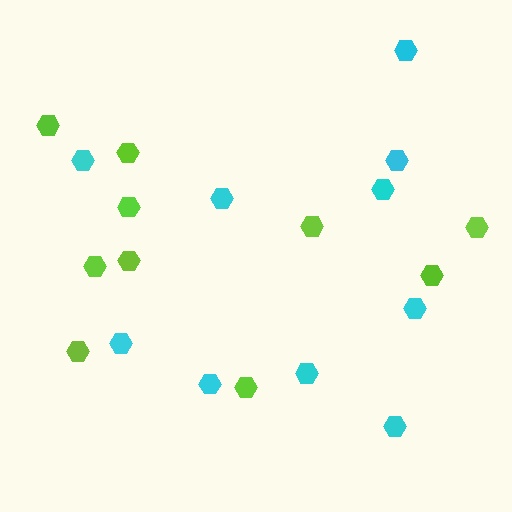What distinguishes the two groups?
There are 2 groups: one group of cyan hexagons (10) and one group of lime hexagons (10).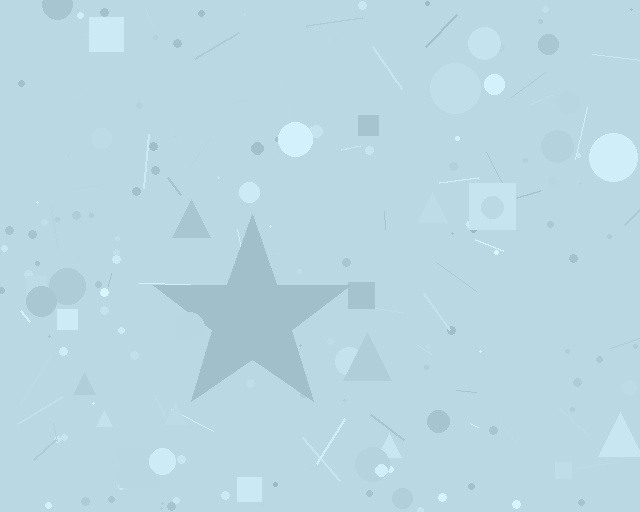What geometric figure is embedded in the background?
A star is embedded in the background.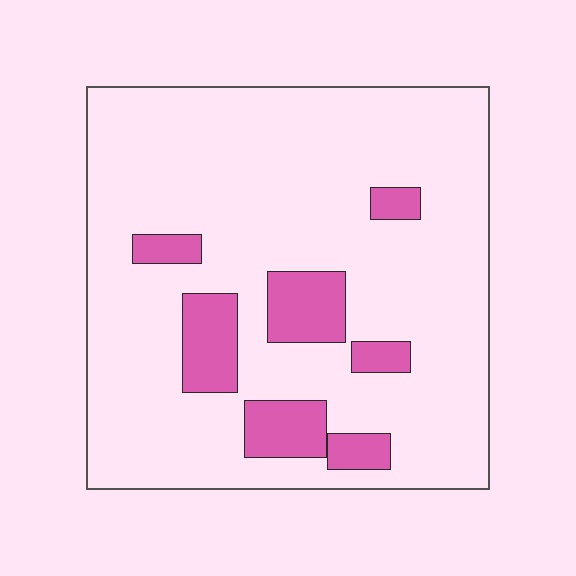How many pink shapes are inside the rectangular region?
7.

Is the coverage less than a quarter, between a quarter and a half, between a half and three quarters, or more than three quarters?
Less than a quarter.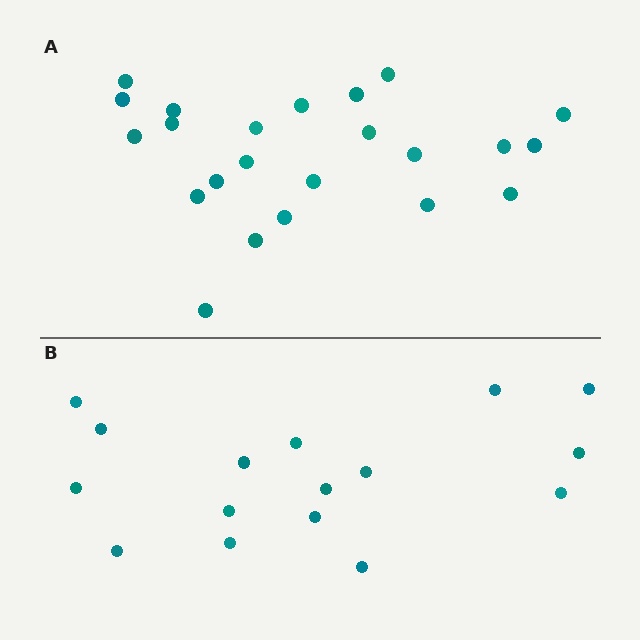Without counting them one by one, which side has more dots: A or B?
Region A (the top region) has more dots.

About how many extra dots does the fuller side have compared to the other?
Region A has roughly 8 or so more dots than region B.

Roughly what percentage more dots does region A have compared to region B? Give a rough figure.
About 45% more.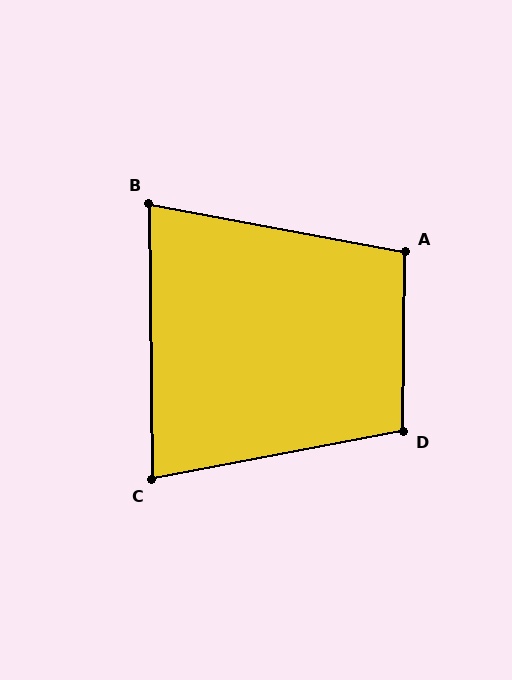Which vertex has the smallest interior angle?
B, at approximately 79 degrees.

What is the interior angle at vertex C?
Approximately 80 degrees (acute).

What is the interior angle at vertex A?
Approximately 100 degrees (obtuse).